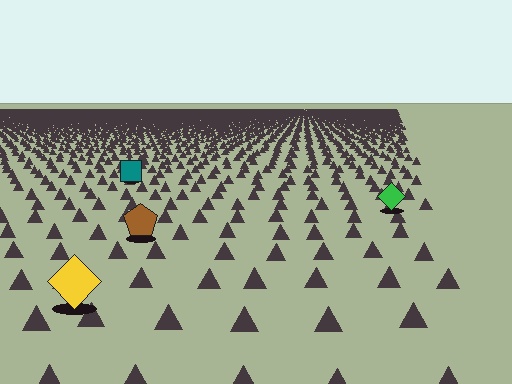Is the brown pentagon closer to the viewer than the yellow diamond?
No. The yellow diamond is closer — you can tell from the texture gradient: the ground texture is coarser near it.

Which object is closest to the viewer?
The yellow diamond is closest. The texture marks near it are larger and more spread out.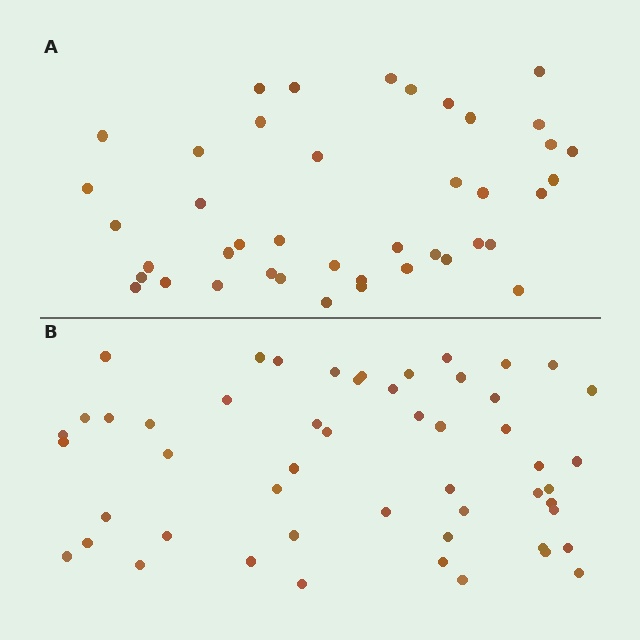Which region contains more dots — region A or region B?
Region B (the bottom region) has more dots.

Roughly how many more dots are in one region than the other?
Region B has roughly 10 or so more dots than region A.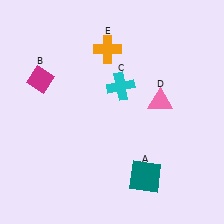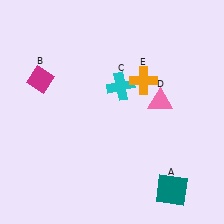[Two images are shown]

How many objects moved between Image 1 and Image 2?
2 objects moved between the two images.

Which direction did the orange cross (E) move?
The orange cross (E) moved right.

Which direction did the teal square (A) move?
The teal square (A) moved right.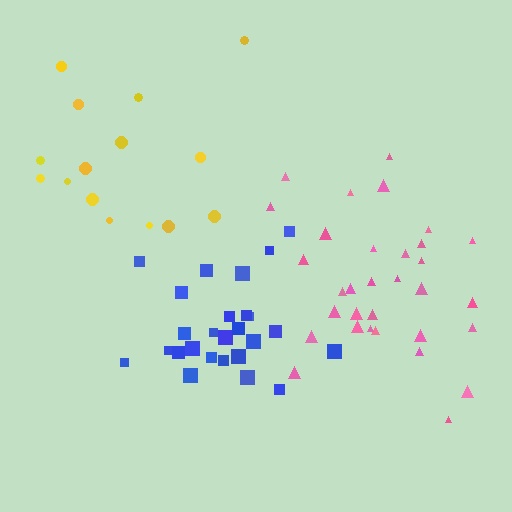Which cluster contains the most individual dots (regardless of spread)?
Pink (32).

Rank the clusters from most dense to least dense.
blue, pink, yellow.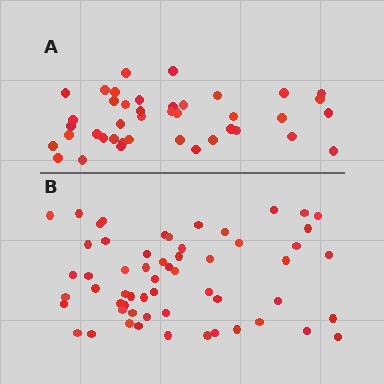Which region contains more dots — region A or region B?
Region B (the bottom region) has more dots.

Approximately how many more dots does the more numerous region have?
Region B has approximately 15 more dots than region A.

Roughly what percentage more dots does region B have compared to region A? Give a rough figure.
About 40% more.